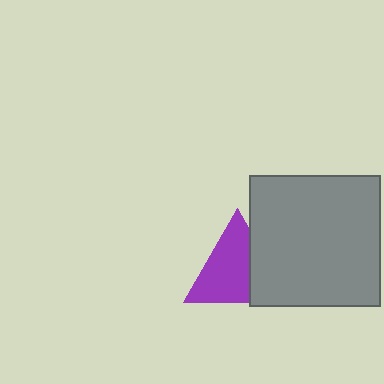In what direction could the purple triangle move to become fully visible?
The purple triangle could move left. That would shift it out from behind the gray square entirely.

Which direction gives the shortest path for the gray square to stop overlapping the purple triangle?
Moving right gives the shortest separation.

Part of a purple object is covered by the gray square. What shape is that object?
It is a triangle.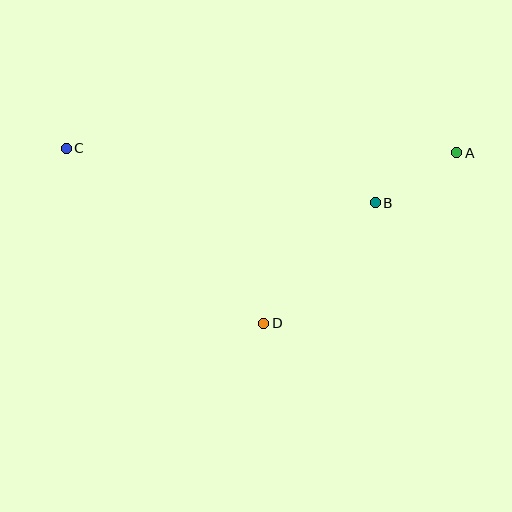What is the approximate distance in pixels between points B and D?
The distance between B and D is approximately 164 pixels.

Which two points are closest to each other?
Points A and B are closest to each other.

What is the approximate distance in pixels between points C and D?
The distance between C and D is approximately 264 pixels.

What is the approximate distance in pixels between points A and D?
The distance between A and D is approximately 257 pixels.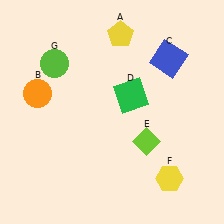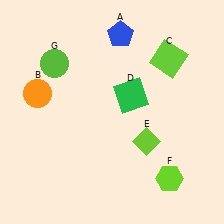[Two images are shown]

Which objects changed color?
A changed from yellow to blue. C changed from blue to lime. F changed from yellow to lime.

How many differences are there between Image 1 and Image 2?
There are 3 differences between the two images.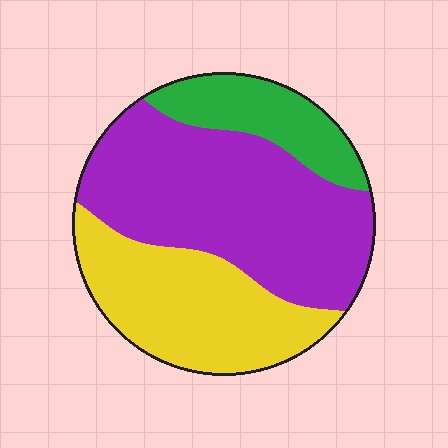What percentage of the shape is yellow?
Yellow covers 33% of the shape.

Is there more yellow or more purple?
Purple.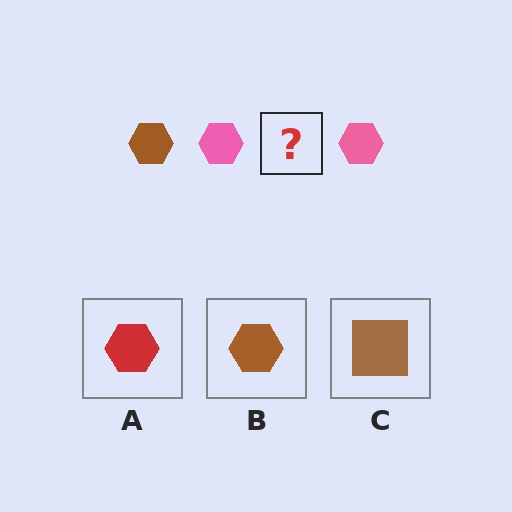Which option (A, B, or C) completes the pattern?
B.